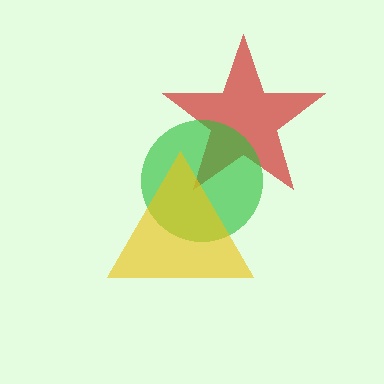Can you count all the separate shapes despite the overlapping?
Yes, there are 3 separate shapes.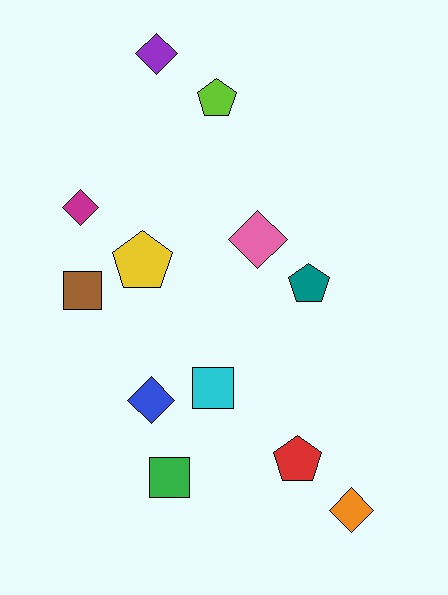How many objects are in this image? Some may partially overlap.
There are 12 objects.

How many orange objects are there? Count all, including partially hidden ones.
There is 1 orange object.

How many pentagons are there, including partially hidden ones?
There are 4 pentagons.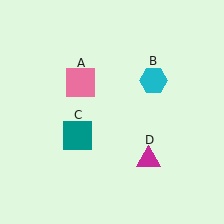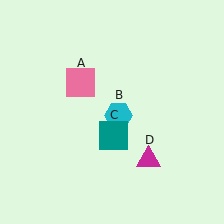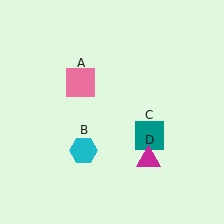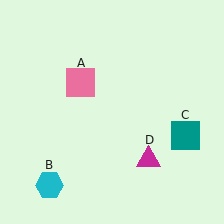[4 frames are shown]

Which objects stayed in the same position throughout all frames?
Pink square (object A) and magenta triangle (object D) remained stationary.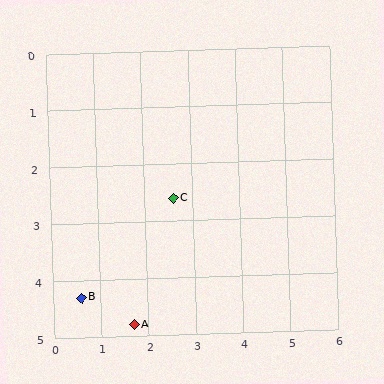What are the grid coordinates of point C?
Point C is at approximately (2.6, 2.6).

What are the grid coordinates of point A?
Point A is at approximately (1.7, 4.8).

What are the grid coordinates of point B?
Point B is at approximately (0.6, 4.3).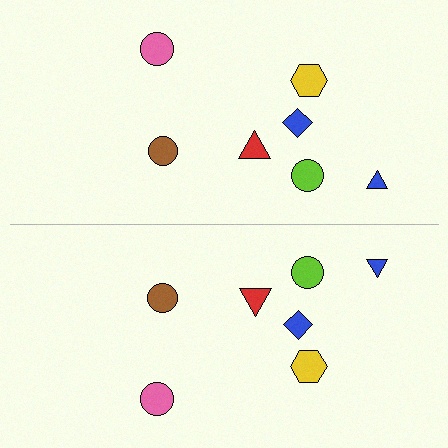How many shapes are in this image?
There are 14 shapes in this image.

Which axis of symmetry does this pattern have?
The pattern has a horizontal axis of symmetry running through the center of the image.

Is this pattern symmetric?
Yes, this pattern has bilateral (reflection) symmetry.